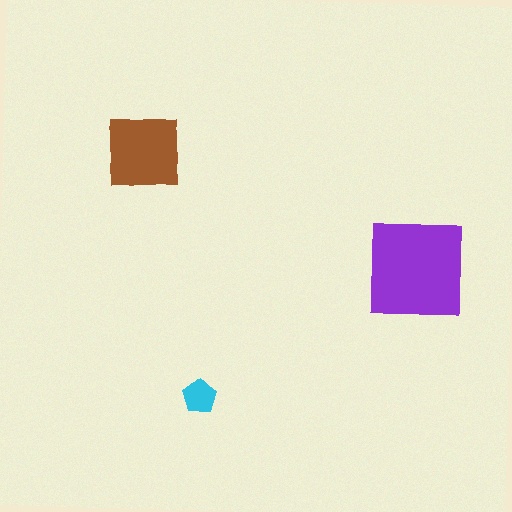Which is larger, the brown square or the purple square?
The purple square.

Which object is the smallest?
The cyan pentagon.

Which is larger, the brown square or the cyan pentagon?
The brown square.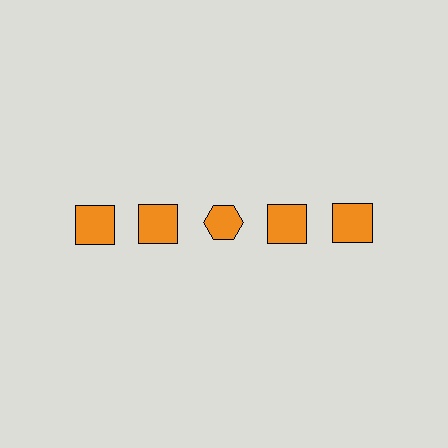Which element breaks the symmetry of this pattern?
The orange hexagon in the top row, center column breaks the symmetry. All other shapes are orange squares.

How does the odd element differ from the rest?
It has a different shape: hexagon instead of square.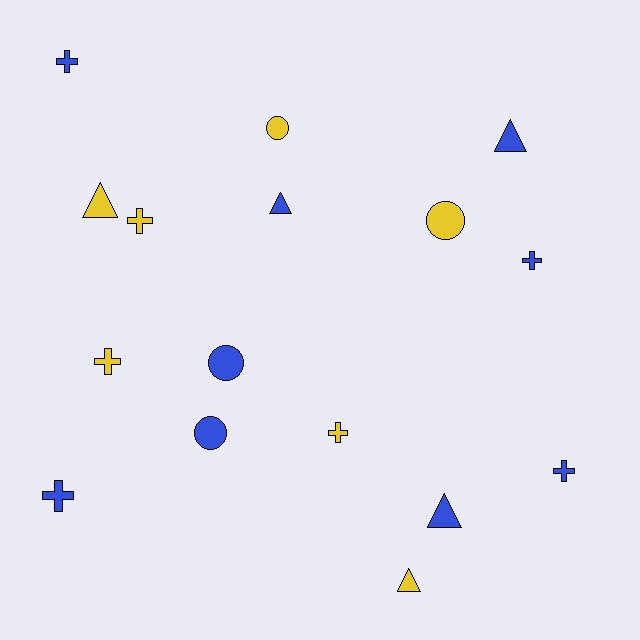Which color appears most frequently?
Blue, with 9 objects.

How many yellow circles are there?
There are 2 yellow circles.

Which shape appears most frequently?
Cross, with 7 objects.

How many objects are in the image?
There are 16 objects.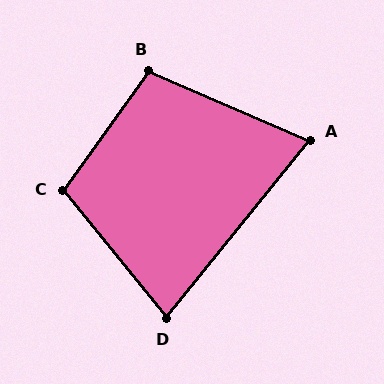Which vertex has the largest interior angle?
C, at approximately 106 degrees.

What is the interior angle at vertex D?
Approximately 78 degrees (acute).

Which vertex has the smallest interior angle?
A, at approximately 74 degrees.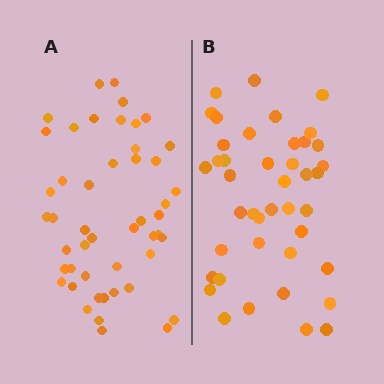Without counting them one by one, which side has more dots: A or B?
Region A (the left region) has more dots.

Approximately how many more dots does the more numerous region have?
Region A has about 6 more dots than region B.